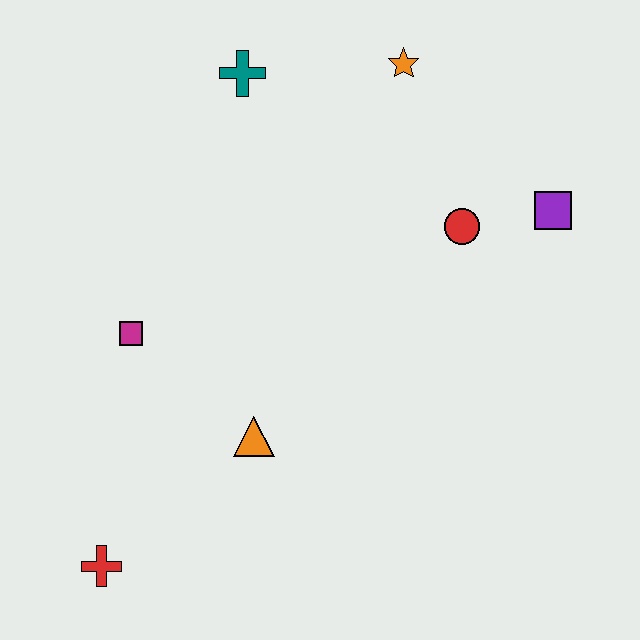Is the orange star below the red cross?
No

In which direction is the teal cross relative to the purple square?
The teal cross is to the left of the purple square.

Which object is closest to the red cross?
The orange triangle is closest to the red cross.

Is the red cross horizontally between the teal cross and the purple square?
No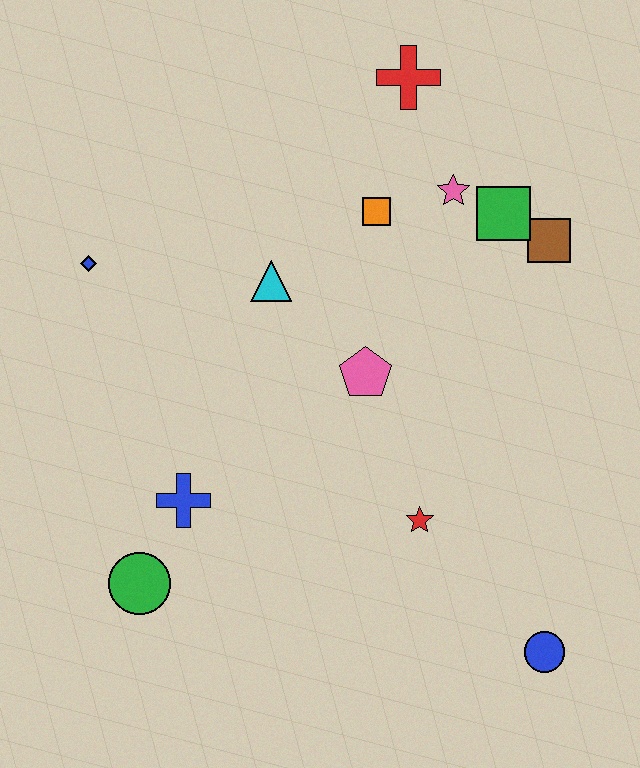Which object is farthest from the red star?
The red cross is farthest from the red star.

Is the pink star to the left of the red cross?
No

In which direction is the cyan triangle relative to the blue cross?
The cyan triangle is above the blue cross.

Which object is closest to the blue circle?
The red star is closest to the blue circle.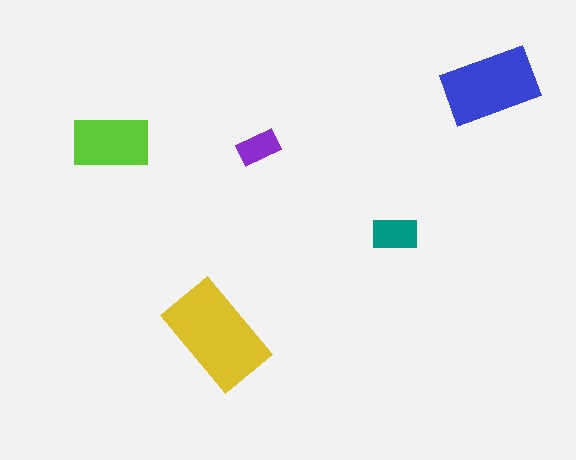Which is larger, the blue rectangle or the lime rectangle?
The blue one.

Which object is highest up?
The blue rectangle is topmost.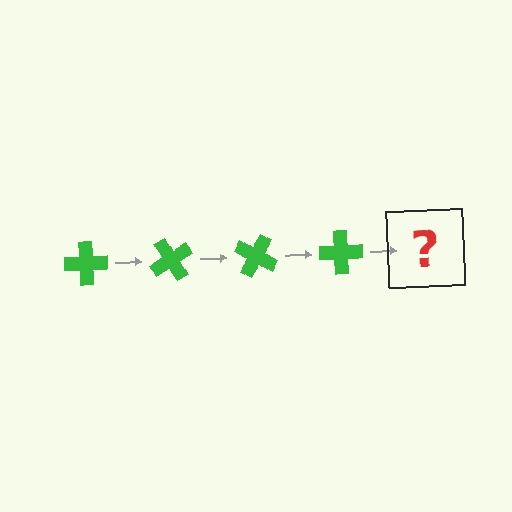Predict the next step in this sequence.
The next step is a green cross rotated 240 degrees.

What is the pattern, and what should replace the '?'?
The pattern is that the cross rotates 60 degrees each step. The '?' should be a green cross rotated 240 degrees.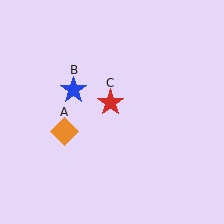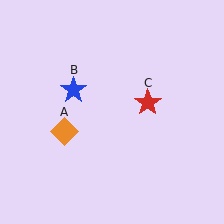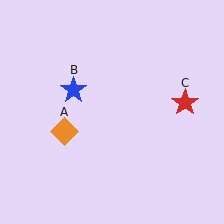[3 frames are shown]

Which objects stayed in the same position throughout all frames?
Orange diamond (object A) and blue star (object B) remained stationary.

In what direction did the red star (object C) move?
The red star (object C) moved right.